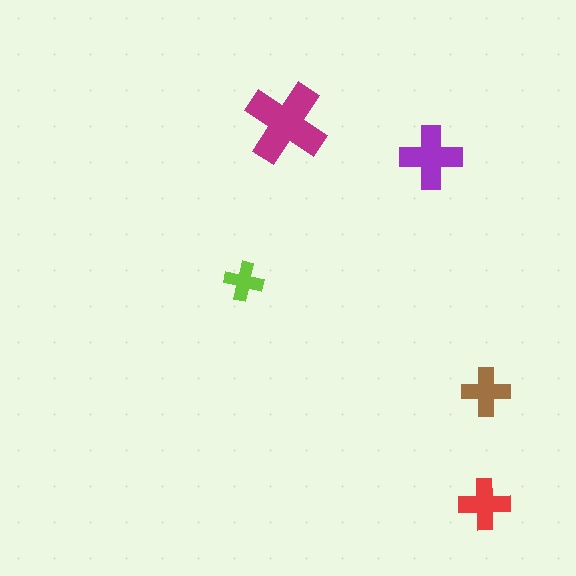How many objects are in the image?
There are 5 objects in the image.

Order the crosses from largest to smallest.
the magenta one, the purple one, the red one, the brown one, the lime one.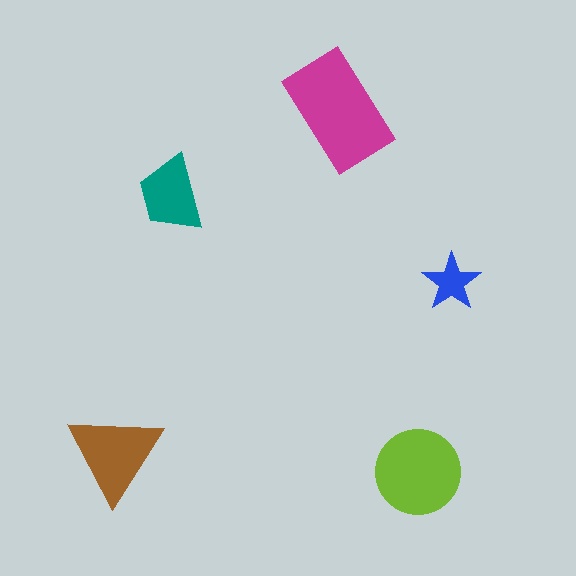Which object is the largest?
The magenta rectangle.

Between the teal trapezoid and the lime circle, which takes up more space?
The lime circle.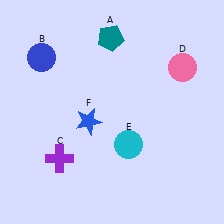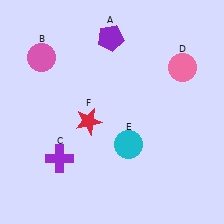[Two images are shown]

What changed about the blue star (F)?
In Image 1, F is blue. In Image 2, it changed to red.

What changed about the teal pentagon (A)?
In Image 1, A is teal. In Image 2, it changed to purple.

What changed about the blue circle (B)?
In Image 1, B is blue. In Image 2, it changed to pink.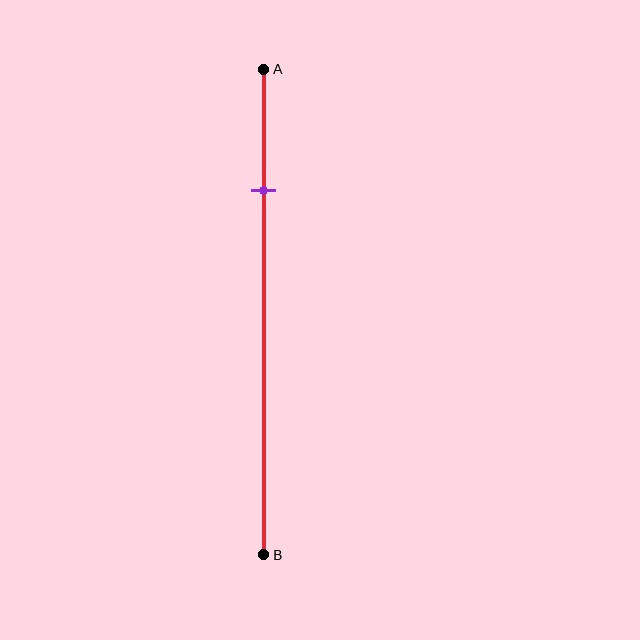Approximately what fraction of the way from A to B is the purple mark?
The purple mark is approximately 25% of the way from A to B.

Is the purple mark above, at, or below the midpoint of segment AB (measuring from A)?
The purple mark is above the midpoint of segment AB.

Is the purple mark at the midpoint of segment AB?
No, the mark is at about 25% from A, not at the 50% midpoint.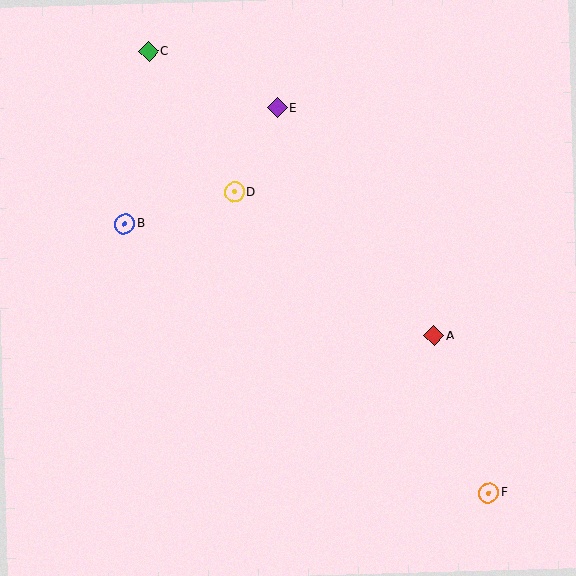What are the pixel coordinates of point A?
Point A is at (434, 336).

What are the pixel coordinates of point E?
Point E is at (277, 108).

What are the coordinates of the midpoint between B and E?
The midpoint between B and E is at (201, 166).